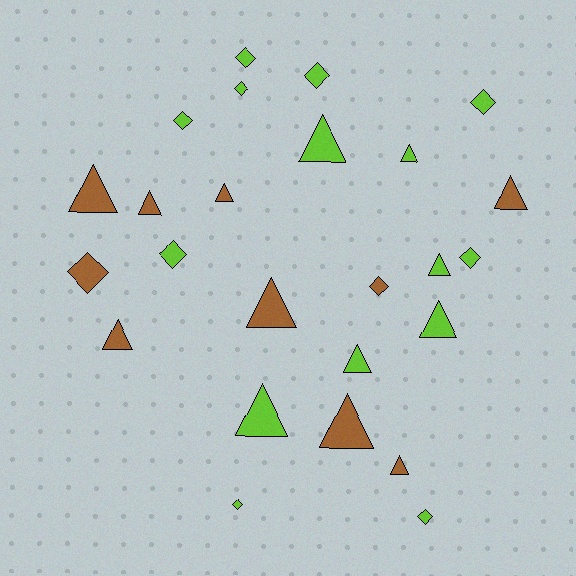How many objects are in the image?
There are 25 objects.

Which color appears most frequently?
Lime, with 15 objects.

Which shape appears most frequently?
Triangle, with 14 objects.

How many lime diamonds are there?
There are 9 lime diamonds.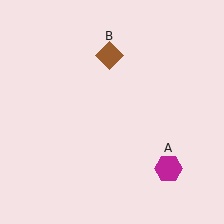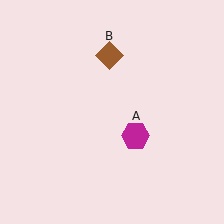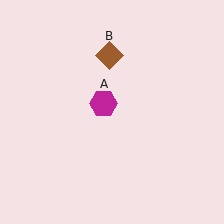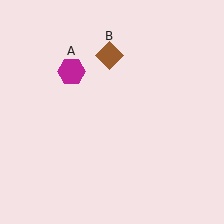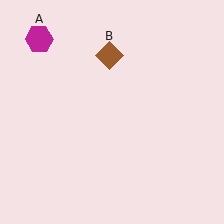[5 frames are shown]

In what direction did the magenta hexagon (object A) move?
The magenta hexagon (object A) moved up and to the left.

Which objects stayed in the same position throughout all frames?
Brown diamond (object B) remained stationary.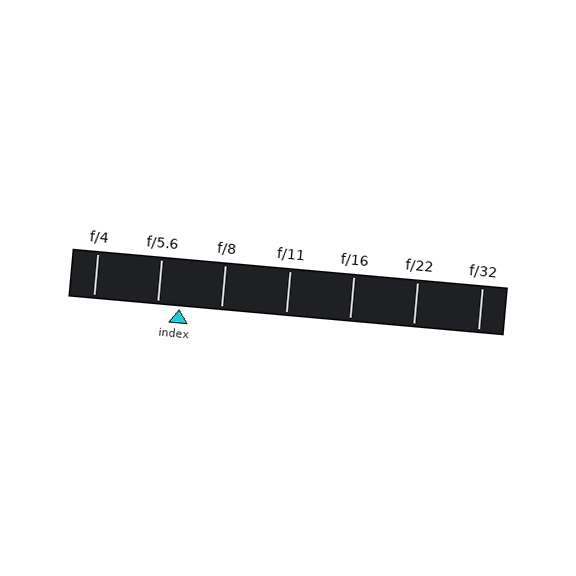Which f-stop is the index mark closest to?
The index mark is closest to f/5.6.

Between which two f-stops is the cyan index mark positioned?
The index mark is between f/5.6 and f/8.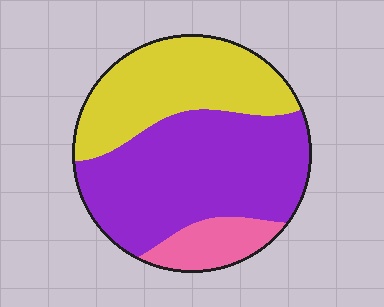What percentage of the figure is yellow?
Yellow takes up about one third (1/3) of the figure.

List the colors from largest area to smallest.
From largest to smallest: purple, yellow, pink.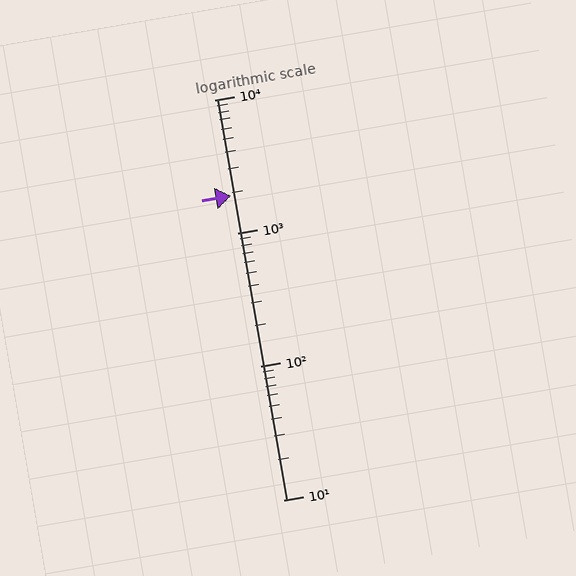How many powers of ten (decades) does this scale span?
The scale spans 3 decades, from 10 to 10000.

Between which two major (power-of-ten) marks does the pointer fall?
The pointer is between 1000 and 10000.